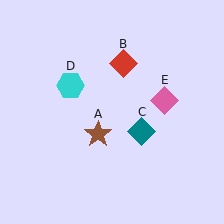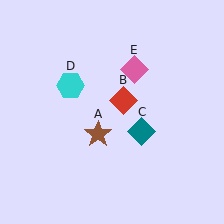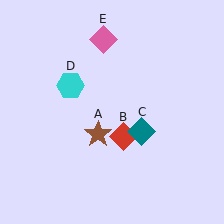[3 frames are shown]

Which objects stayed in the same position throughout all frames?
Brown star (object A) and teal diamond (object C) and cyan hexagon (object D) remained stationary.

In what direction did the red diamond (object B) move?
The red diamond (object B) moved down.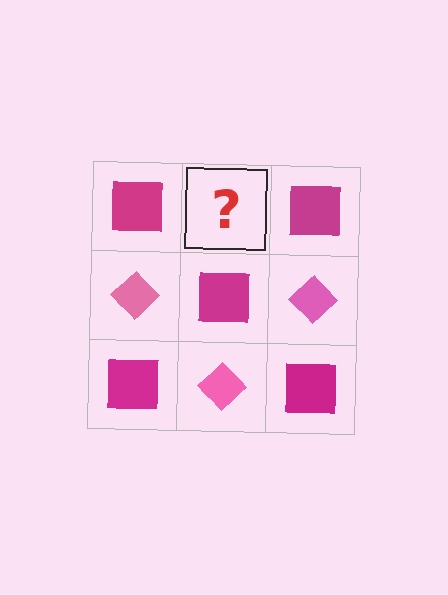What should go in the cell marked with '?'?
The missing cell should contain a pink diamond.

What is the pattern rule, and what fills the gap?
The rule is that it alternates magenta square and pink diamond in a checkerboard pattern. The gap should be filled with a pink diamond.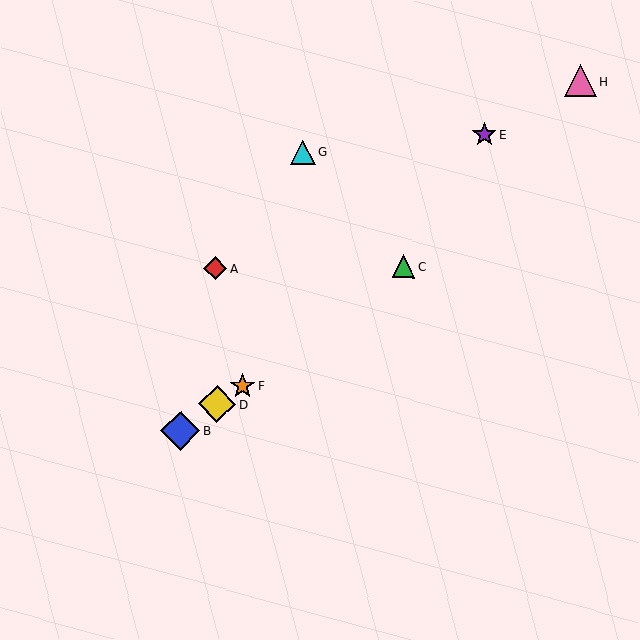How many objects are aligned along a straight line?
4 objects (B, C, D, F) are aligned along a straight line.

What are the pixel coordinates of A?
Object A is at (215, 269).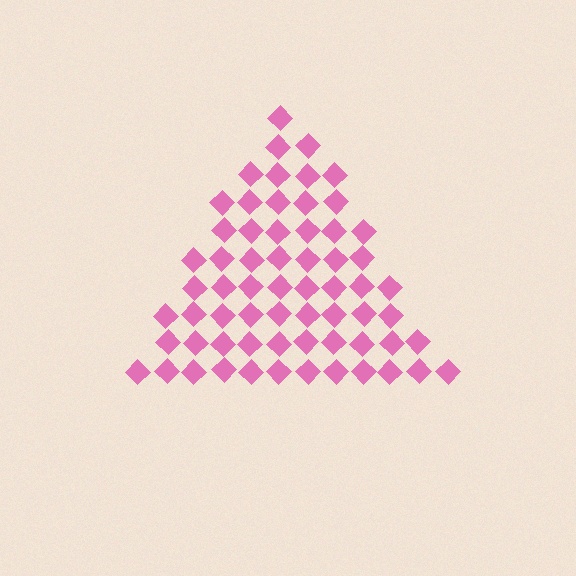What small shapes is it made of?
It is made of small diamonds.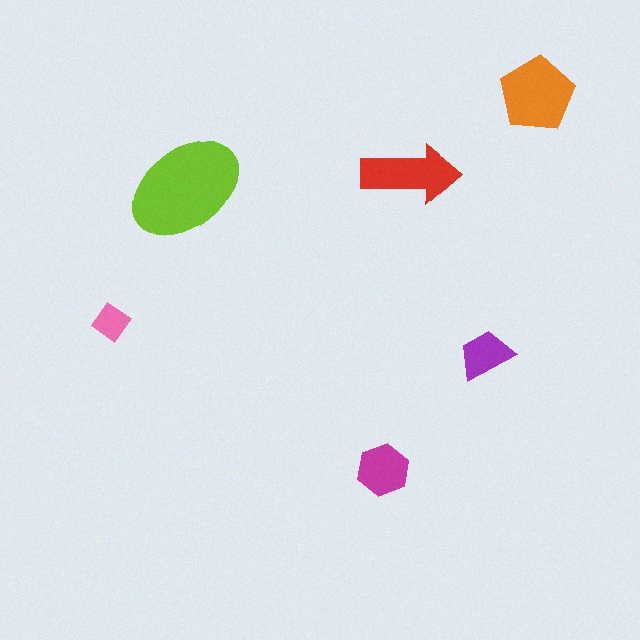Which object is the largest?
The lime ellipse.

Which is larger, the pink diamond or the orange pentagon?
The orange pentagon.